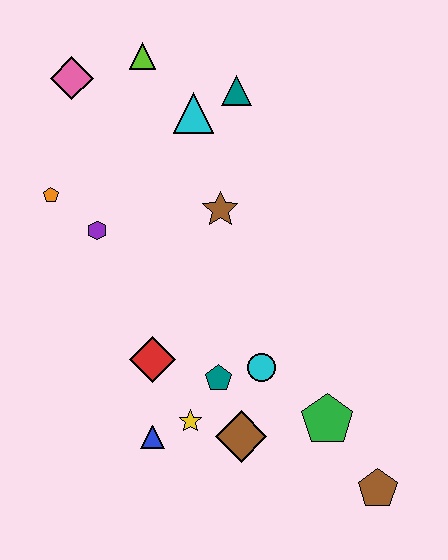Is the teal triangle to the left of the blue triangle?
No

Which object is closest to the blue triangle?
The yellow star is closest to the blue triangle.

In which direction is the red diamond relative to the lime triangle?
The red diamond is below the lime triangle.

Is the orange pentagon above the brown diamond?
Yes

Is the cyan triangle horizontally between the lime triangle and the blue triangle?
No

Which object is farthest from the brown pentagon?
The pink diamond is farthest from the brown pentagon.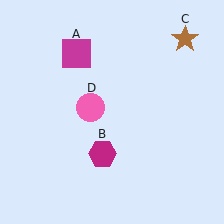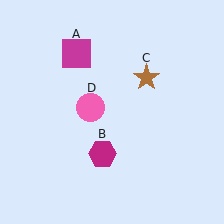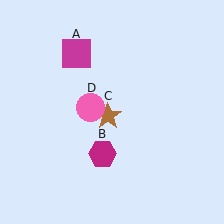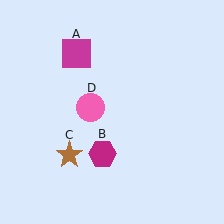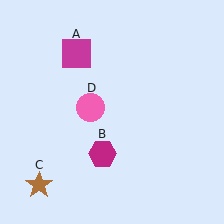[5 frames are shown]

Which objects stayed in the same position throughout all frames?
Magenta square (object A) and magenta hexagon (object B) and pink circle (object D) remained stationary.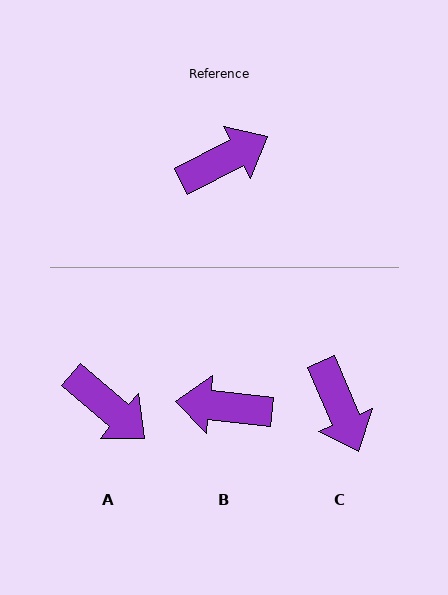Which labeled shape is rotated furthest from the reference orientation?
B, about 146 degrees away.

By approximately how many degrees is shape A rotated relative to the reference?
Approximately 68 degrees clockwise.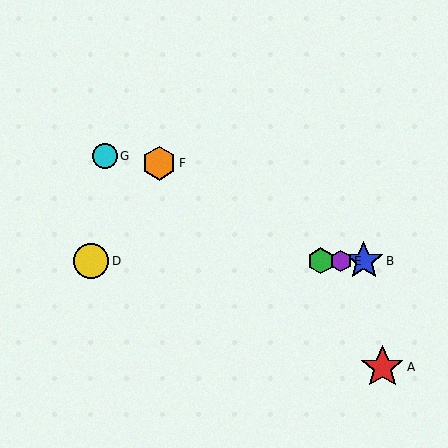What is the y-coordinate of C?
Object C is at y≈261.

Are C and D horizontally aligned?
Yes, both are at y≈261.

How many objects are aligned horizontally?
4 objects (B, C, D, E) are aligned horizontally.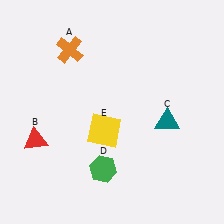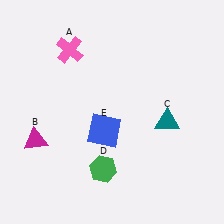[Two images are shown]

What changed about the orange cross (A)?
In Image 1, A is orange. In Image 2, it changed to pink.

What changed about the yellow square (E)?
In Image 1, E is yellow. In Image 2, it changed to blue.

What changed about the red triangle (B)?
In Image 1, B is red. In Image 2, it changed to magenta.